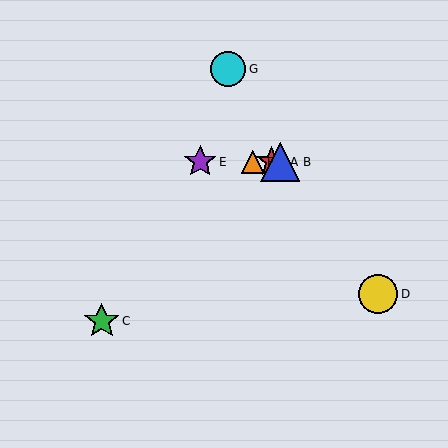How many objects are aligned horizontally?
4 objects (A, B, E, F) are aligned horizontally.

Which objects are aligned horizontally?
Objects A, B, E, F are aligned horizontally.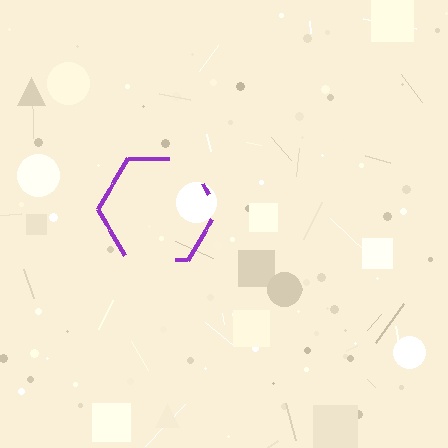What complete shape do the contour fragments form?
The contour fragments form a hexagon.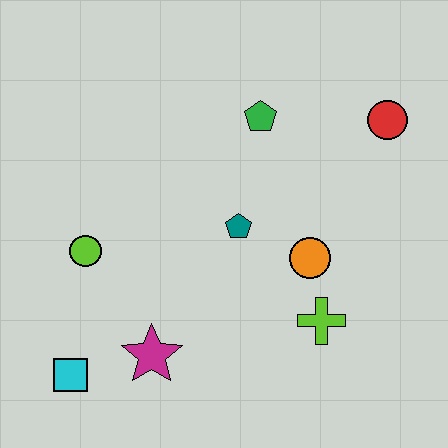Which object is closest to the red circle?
The green pentagon is closest to the red circle.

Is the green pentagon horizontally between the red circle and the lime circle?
Yes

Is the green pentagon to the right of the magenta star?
Yes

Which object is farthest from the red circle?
The cyan square is farthest from the red circle.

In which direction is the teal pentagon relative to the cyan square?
The teal pentagon is to the right of the cyan square.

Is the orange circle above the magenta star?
Yes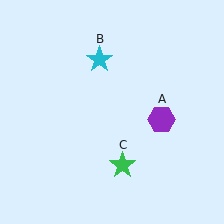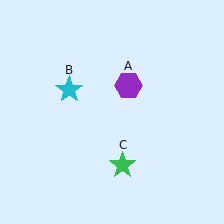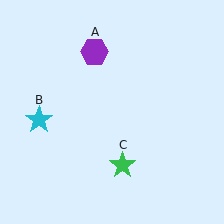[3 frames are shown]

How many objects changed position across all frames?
2 objects changed position: purple hexagon (object A), cyan star (object B).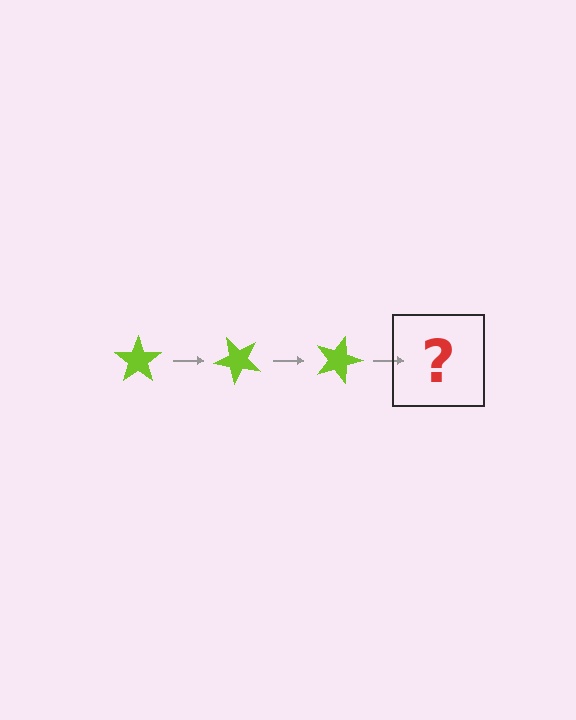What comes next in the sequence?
The next element should be a lime star rotated 135 degrees.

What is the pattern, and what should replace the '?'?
The pattern is that the star rotates 45 degrees each step. The '?' should be a lime star rotated 135 degrees.